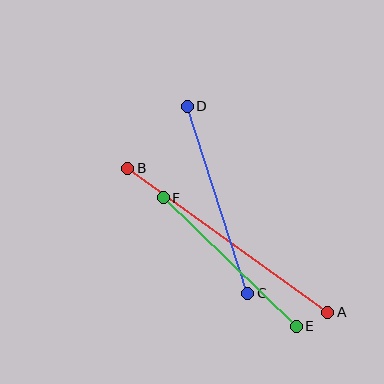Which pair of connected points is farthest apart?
Points A and B are farthest apart.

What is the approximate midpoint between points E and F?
The midpoint is at approximately (230, 262) pixels.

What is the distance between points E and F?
The distance is approximately 185 pixels.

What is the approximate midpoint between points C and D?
The midpoint is at approximately (218, 200) pixels.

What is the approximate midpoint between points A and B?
The midpoint is at approximately (228, 240) pixels.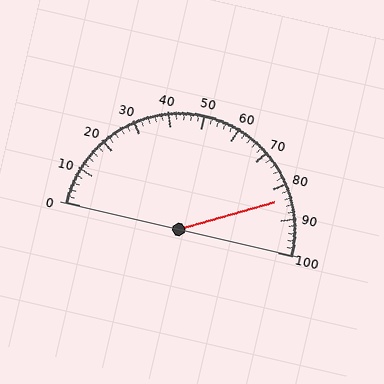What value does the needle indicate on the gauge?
The needle indicates approximately 84.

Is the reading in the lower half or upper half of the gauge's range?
The reading is in the upper half of the range (0 to 100).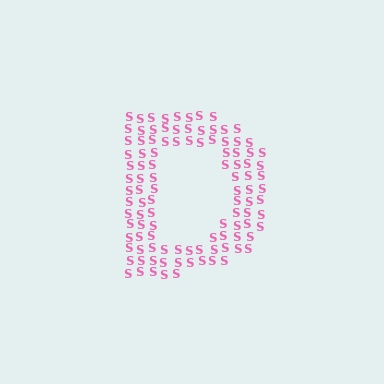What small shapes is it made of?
It is made of small letter S's.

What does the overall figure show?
The overall figure shows the letter D.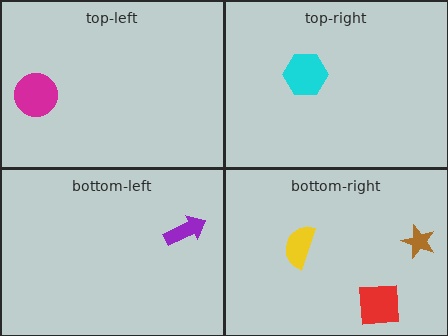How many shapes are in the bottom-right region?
3.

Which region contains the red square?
The bottom-right region.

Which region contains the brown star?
The bottom-right region.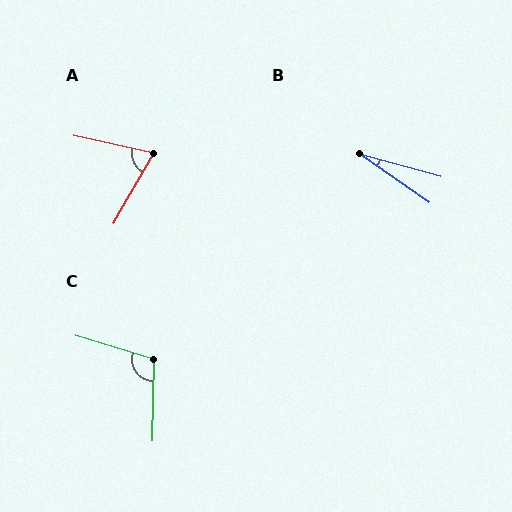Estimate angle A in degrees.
Approximately 72 degrees.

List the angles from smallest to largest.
B (20°), A (72°), C (106°).